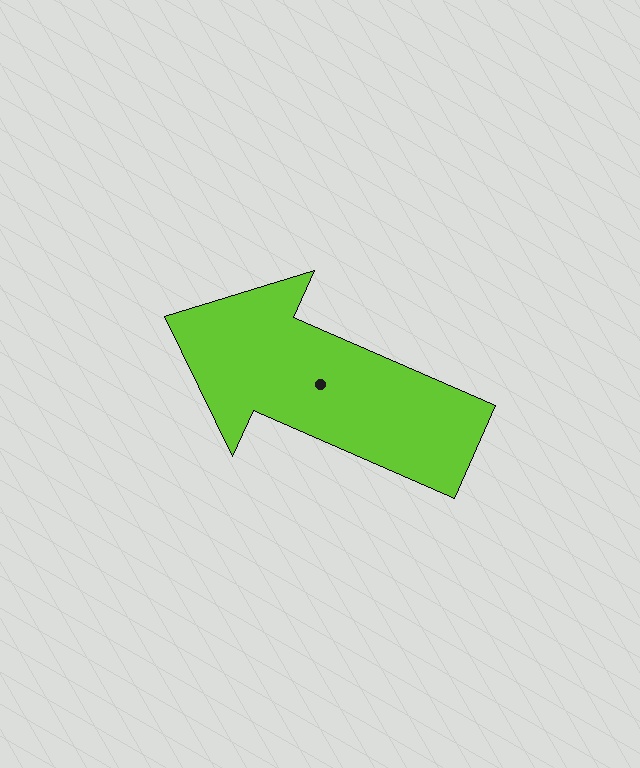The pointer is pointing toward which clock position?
Roughly 10 o'clock.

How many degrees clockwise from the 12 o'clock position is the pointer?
Approximately 294 degrees.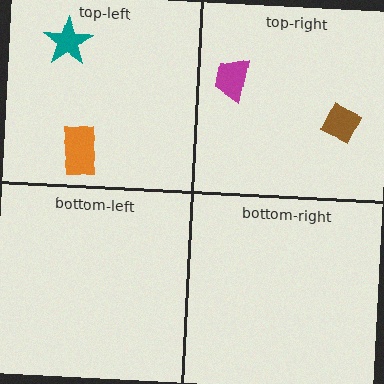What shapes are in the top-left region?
The orange rectangle, the teal star.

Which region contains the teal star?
The top-left region.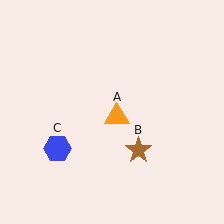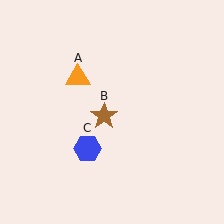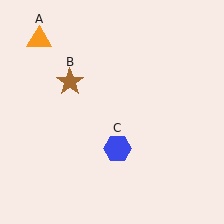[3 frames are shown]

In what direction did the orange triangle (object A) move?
The orange triangle (object A) moved up and to the left.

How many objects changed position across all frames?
3 objects changed position: orange triangle (object A), brown star (object B), blue hexagon (object C).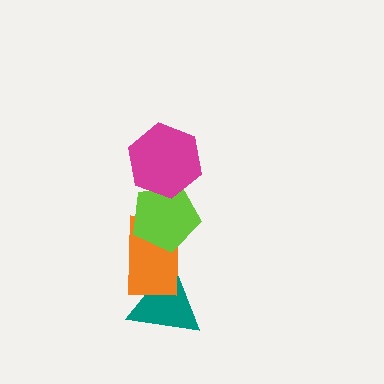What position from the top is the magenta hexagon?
The magenta hexagon is 1st from the top.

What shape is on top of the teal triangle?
The orange rectangle is on top of the teal triangle.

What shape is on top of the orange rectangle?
The lime pentagon is on top of the orange rectangle.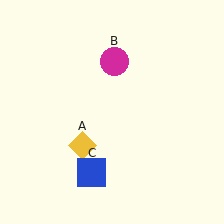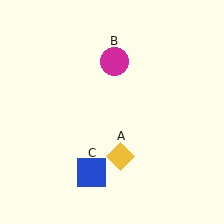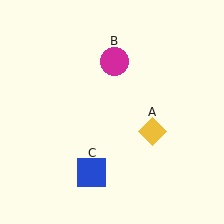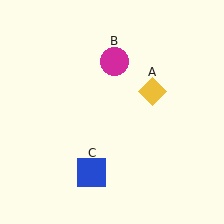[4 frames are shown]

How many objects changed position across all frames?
1 object changed position: yellow diamond (object A).